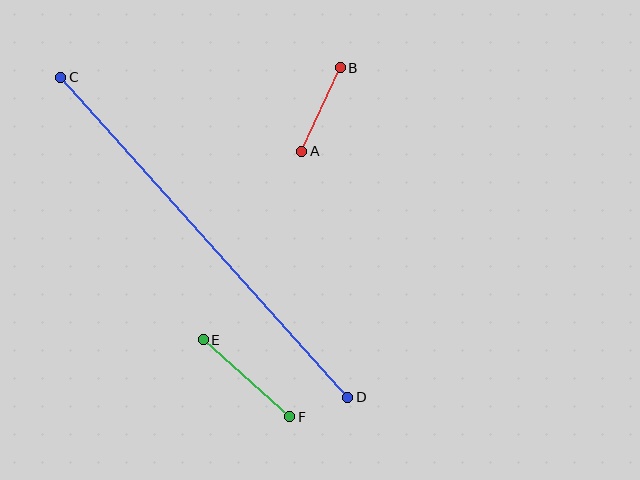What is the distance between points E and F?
The distance is approximately 116 pixels.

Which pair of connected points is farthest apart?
Points C and D are farthest apart.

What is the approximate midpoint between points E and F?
The midpoint is at approximately (246, 378) pixels.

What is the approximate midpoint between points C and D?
The midpoint is at approximately (204, 237) pixels.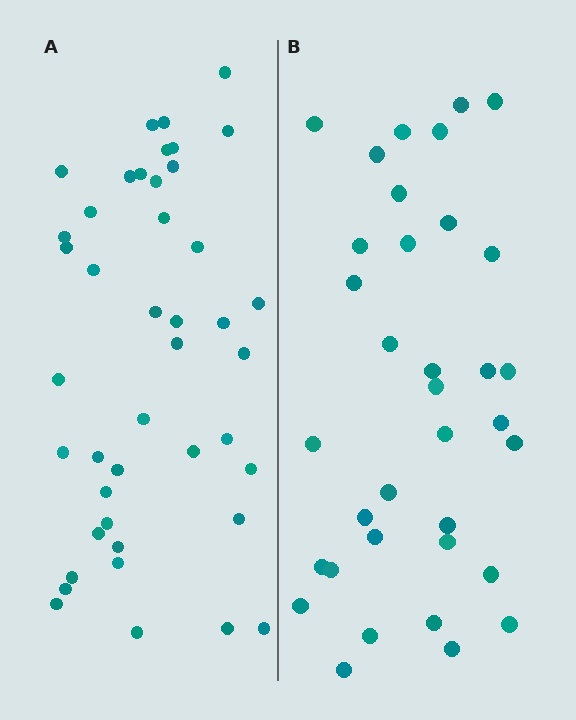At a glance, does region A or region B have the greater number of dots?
Region A (the left region) has more dots.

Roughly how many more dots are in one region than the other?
Region A has roughly 8 or so more dots than region B.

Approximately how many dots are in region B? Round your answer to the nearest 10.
About 40 dots. (The exact count is 35, which rounds to 40.)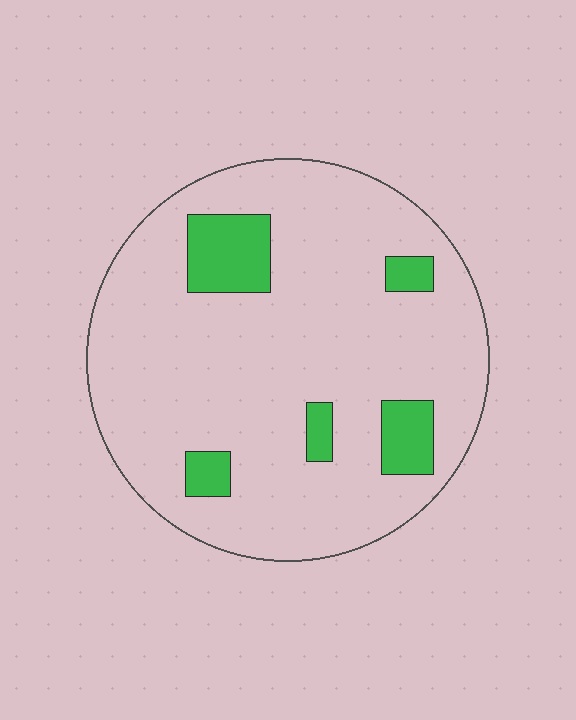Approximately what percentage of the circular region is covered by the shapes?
Approximately 15%.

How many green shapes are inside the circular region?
5.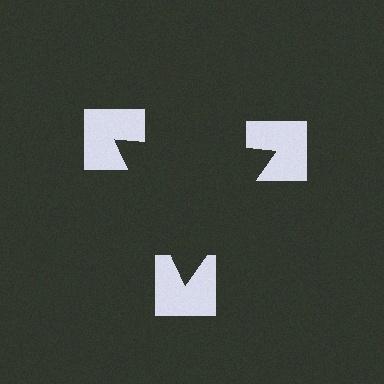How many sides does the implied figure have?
3 sides.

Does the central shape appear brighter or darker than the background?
It typically appears slightly darker than the background, even though no actual brightness change is drawn.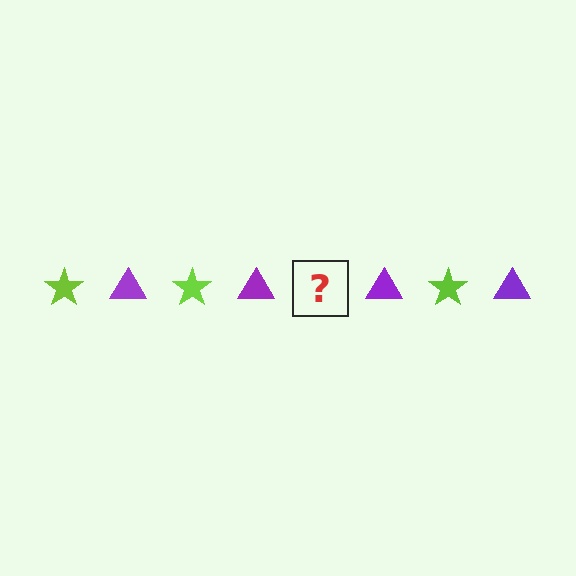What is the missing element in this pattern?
The missing element is a lime star.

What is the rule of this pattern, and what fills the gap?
The rule is that the pattern alternates between lime star and purple triangle. The gap should be filled with a lime star.